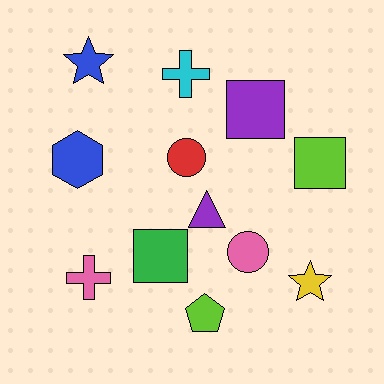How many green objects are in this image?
There is 1 green object.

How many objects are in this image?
There are 12 objects.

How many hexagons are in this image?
There is 1 hexagon.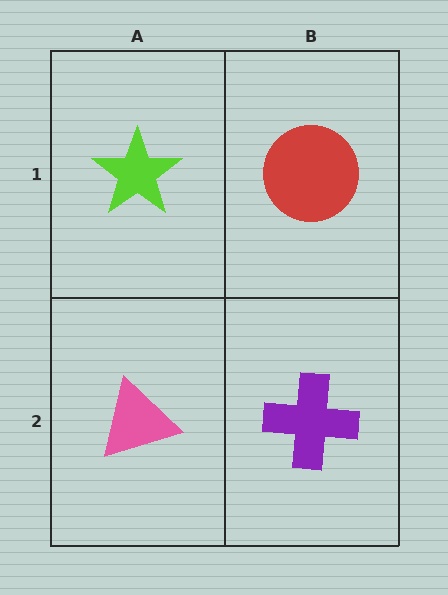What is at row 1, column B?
A red circle.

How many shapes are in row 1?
2 shapes.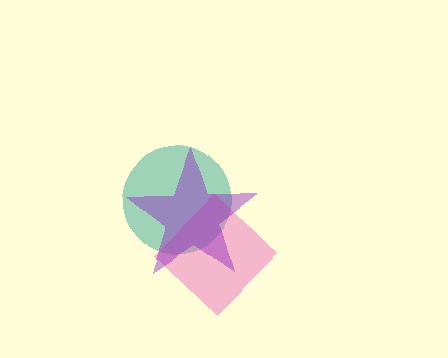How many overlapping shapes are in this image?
There are 3 overlapping shapes in the image.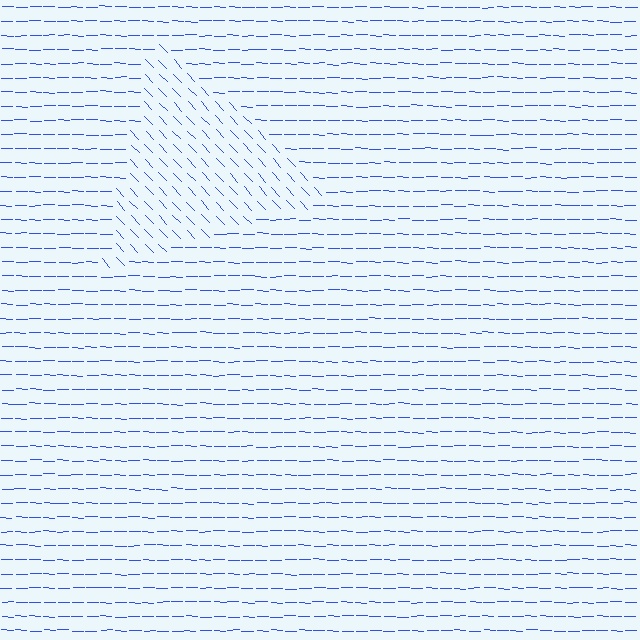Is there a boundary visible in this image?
Yes, there is a texture boundary formed by a change in line orientation.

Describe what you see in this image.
The image is filled with small blue line segments. A triangle region in the image has lines oriented differently from the surrounding lines, creating a visible texture boundary.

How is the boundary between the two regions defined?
The boundary is defined purely by a change in line orientation (approximately 45 degrees difference). All lines are the same color and thickness.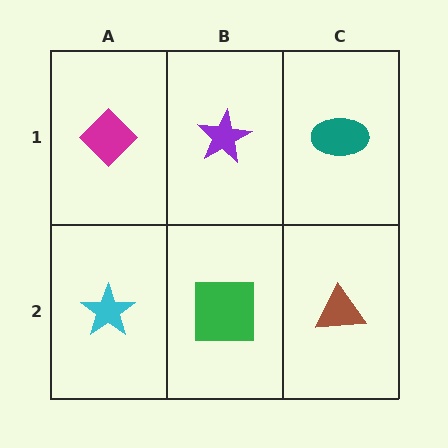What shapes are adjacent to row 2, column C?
A teal ellipse (row 1, column C), a green square (row 2, column B).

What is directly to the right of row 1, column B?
A teal ellipse.